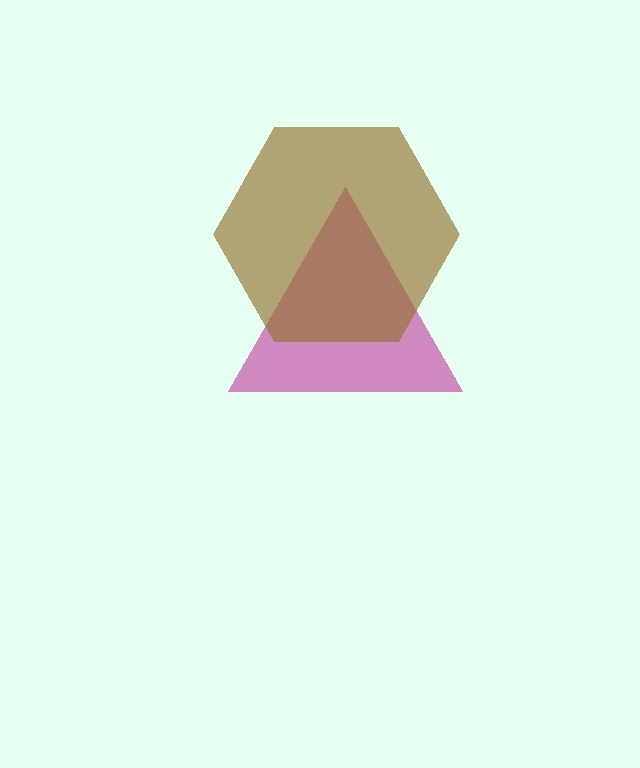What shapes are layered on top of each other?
The layered shapes are: a magenta triangle, a brown hexagon.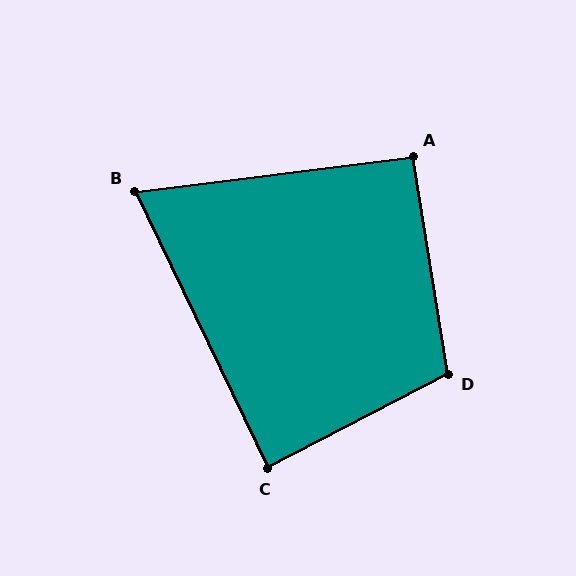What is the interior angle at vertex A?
Approximately 92 degrees (approximately right).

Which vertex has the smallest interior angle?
B, at approximately 71 degrees.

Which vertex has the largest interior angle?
D, at approximately 109 degrees.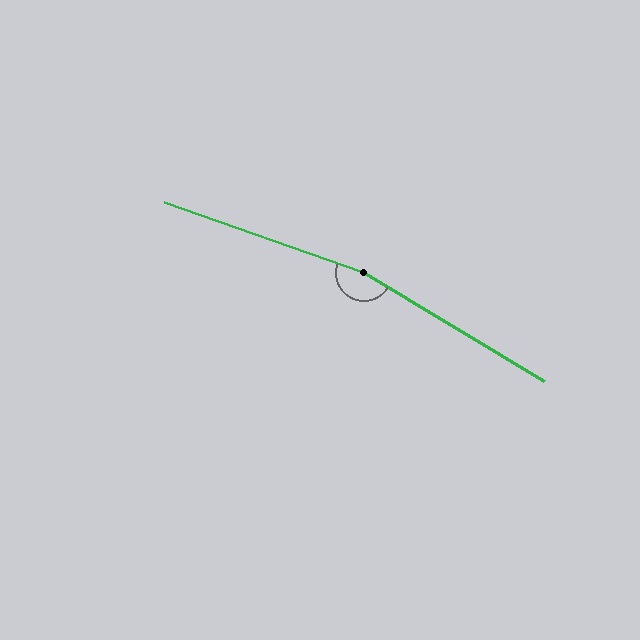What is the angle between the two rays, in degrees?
Approximately 168 degrees.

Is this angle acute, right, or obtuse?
It is obtuse.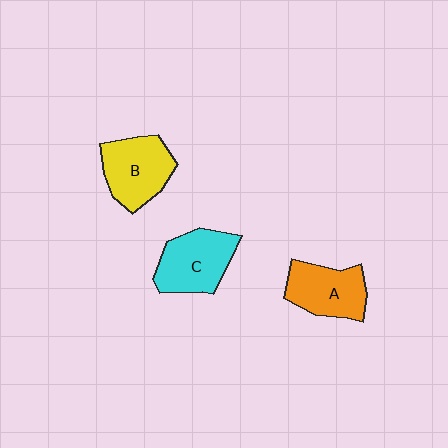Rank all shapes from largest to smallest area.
From largest to smallest: B (yellow), C (cyan), A (orange).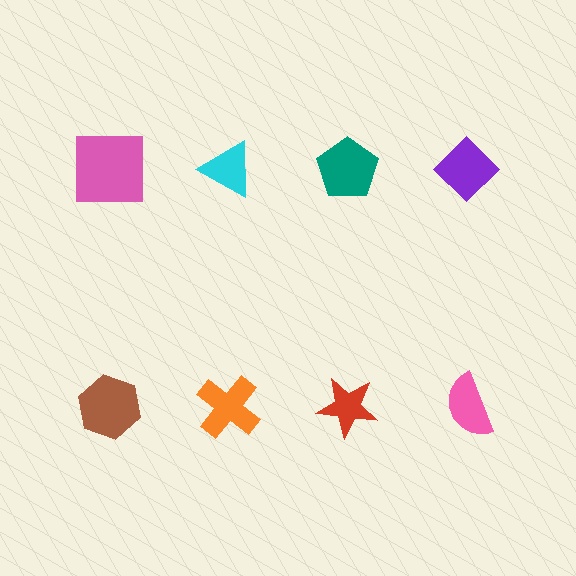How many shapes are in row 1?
4 shapes.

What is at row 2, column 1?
A brown hexagon.